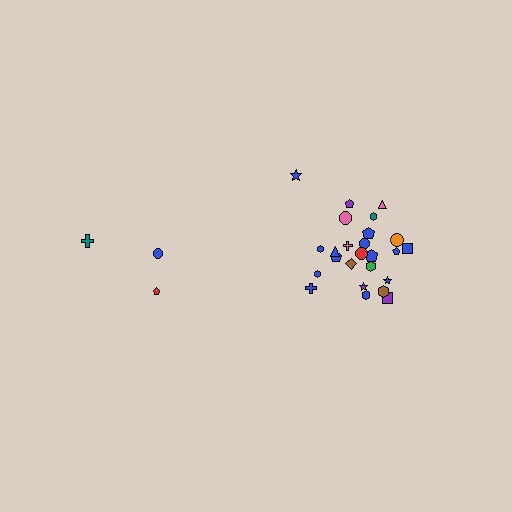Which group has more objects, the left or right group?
The right group.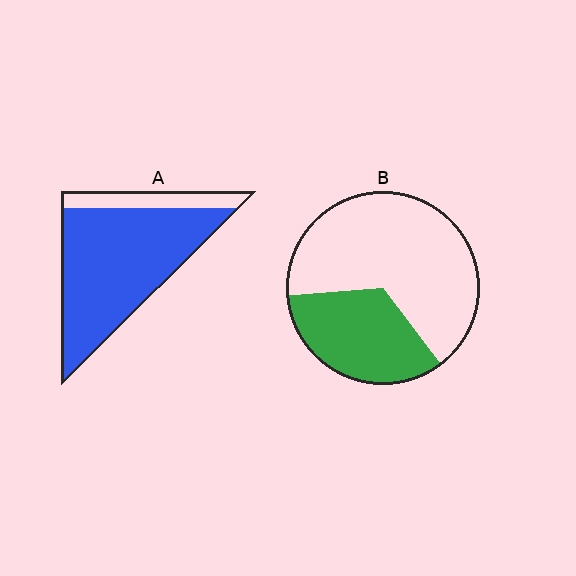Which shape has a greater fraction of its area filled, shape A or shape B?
Shape A.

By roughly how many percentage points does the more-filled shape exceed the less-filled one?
By roughly 50 percentage points (A over B).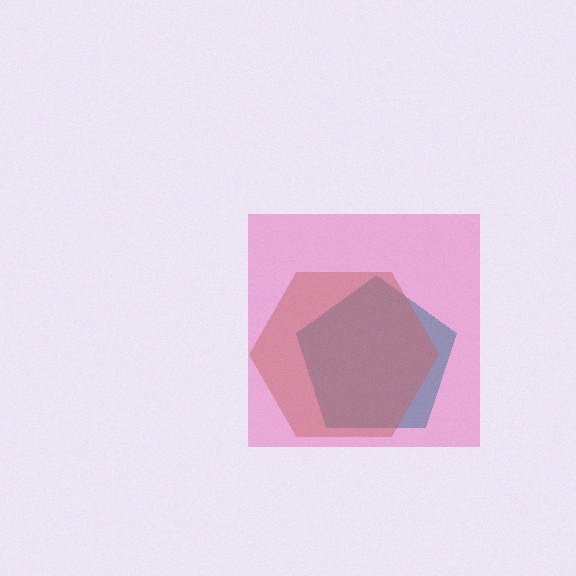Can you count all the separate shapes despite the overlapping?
Yes, there are 3 separate shapes.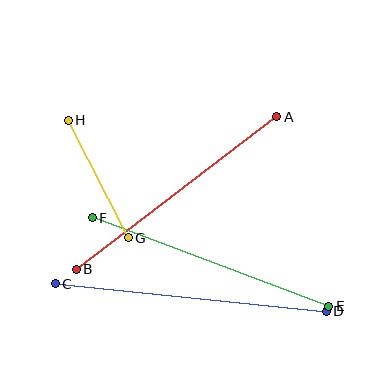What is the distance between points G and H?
The distance is approximately 132 pixels.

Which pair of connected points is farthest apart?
Points C and D are farthest apart.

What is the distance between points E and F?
The distance is approximately 252 pixels.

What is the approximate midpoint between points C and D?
The midpoint is at approximately (191, 298) pixels.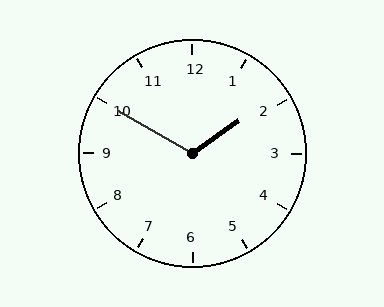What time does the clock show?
1:50.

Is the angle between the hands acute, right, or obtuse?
It is obtuse.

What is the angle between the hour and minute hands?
Approximately 115 degrees.